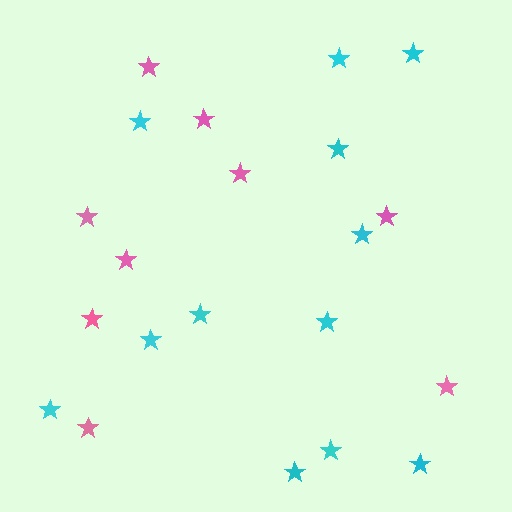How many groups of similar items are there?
There are 2 groups: one group of pink stars (9) and one group of cyan stars (12).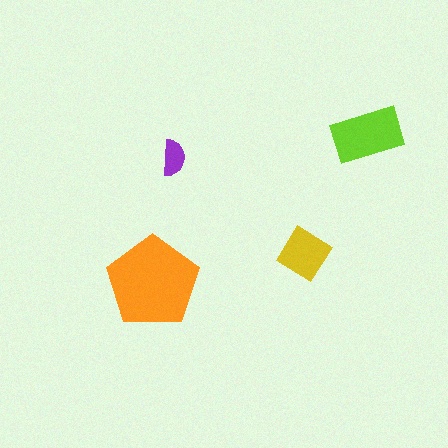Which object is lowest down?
The orange pentagon is bottommost.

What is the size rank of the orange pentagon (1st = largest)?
1st.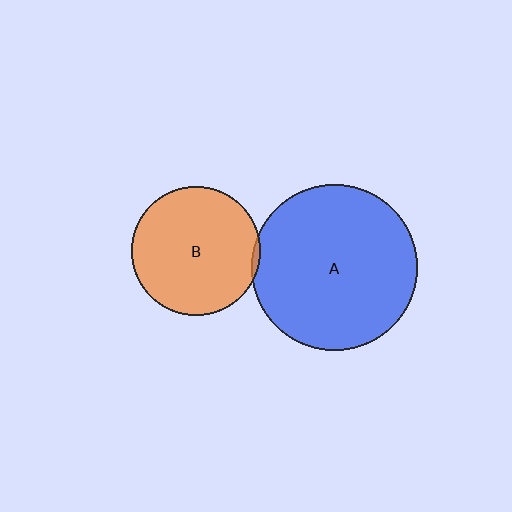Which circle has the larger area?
Circle A (blue).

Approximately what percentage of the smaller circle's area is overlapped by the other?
Approximately 5%.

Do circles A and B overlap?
Yes.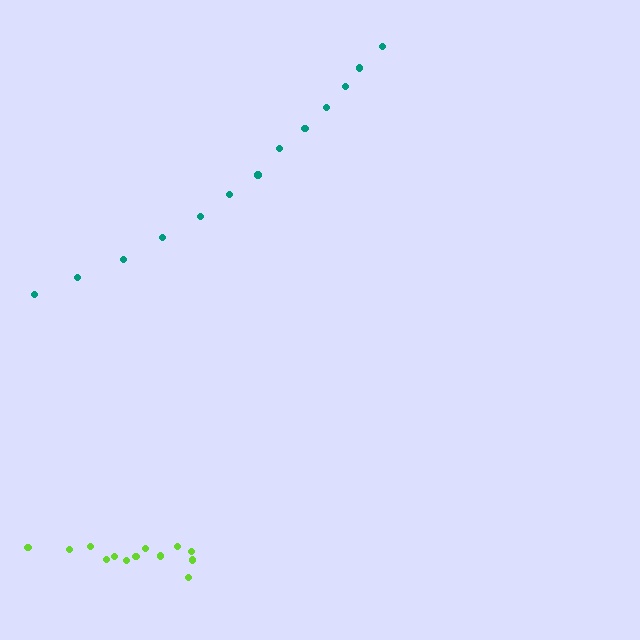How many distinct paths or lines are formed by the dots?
There are 2 distinct paths.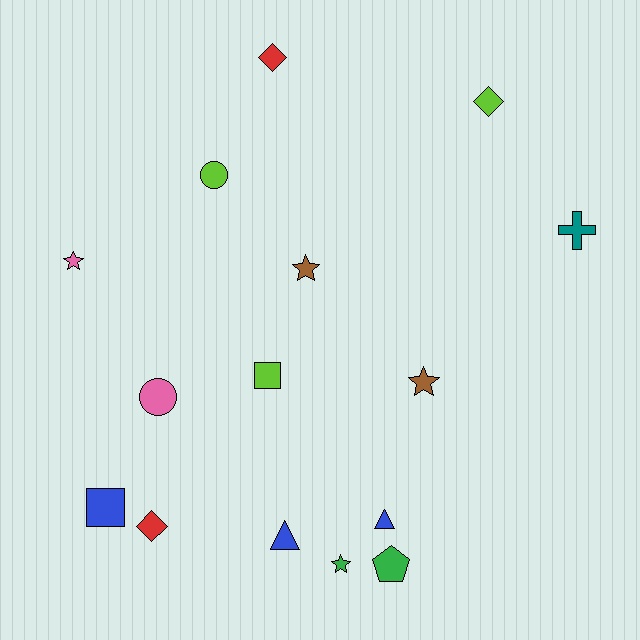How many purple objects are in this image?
There are no purple objects.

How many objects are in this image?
There are 15 objects.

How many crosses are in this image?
There is 1 cross.